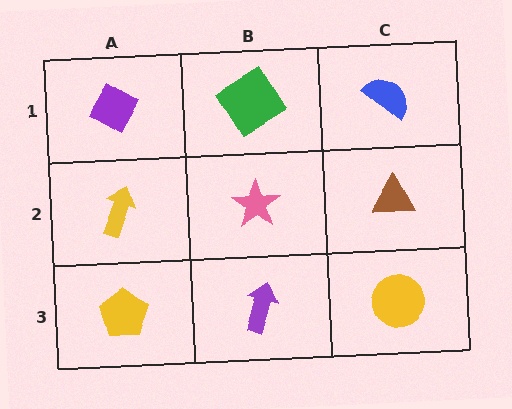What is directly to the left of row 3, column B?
A yellow pentagon.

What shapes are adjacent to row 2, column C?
A blue semicircle (row 1, column C), a yellow circle (row 3, column C), a pink star (row 2, column B).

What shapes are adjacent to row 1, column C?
A brown triangle (row 2, column C), a green diamond (row 1, column B).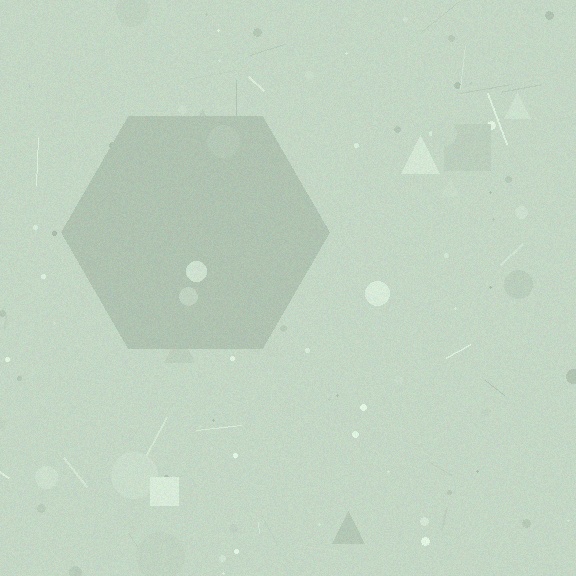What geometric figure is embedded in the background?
A hexagon is embedded in the background.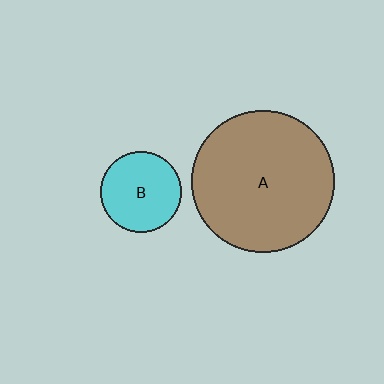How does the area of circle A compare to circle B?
Approximately 3.0 times.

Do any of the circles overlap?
No, none of the circles overlap.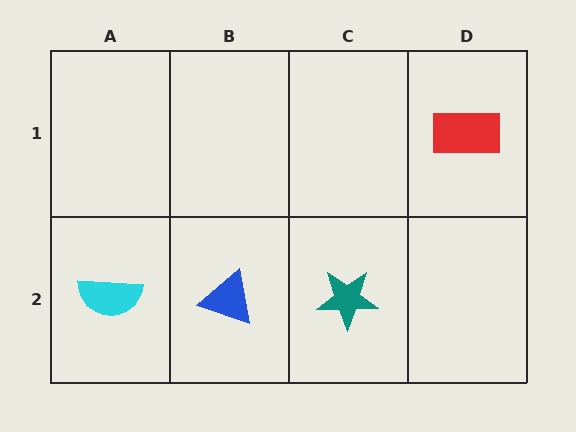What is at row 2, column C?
A teal star.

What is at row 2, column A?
A cyan semicircle.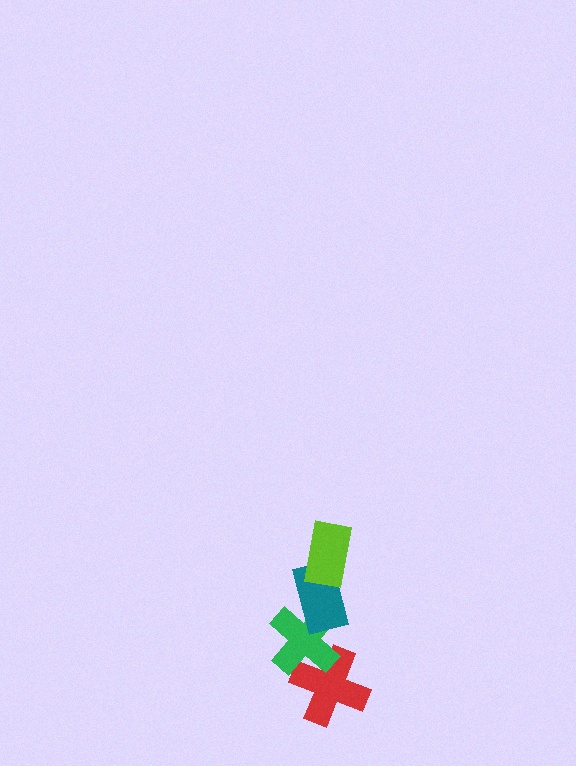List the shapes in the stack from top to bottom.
From top to bottom: the lime rectangle, the teal rectangle, the green cross, the red cross.